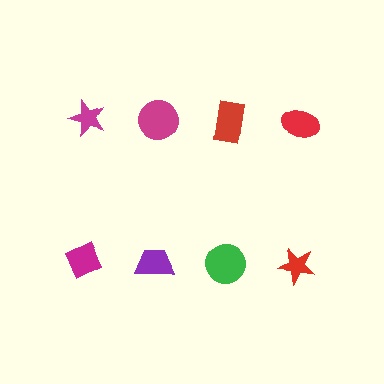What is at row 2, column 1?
A magenta diamond.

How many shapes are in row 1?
4 shapes.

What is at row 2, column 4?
A red star.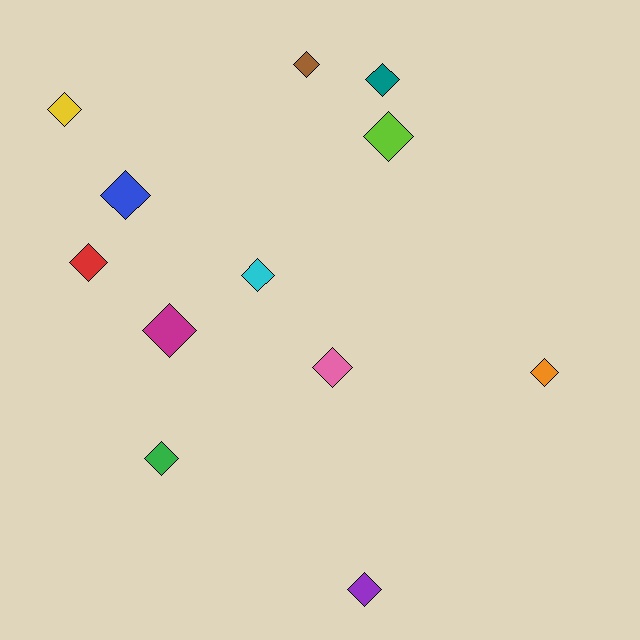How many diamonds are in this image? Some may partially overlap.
There are 12 diamonds.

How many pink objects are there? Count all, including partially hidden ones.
There is 1 pink object.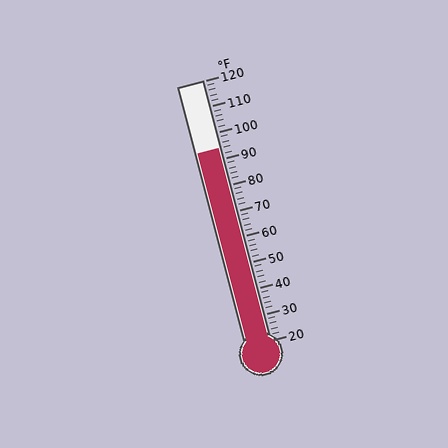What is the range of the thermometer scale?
The thermometer scale ranges from 20°F to 120°F.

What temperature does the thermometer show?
The thermometer shows approximately 94°F.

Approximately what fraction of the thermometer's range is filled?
The thermometer is filled to approximately 75% of its range.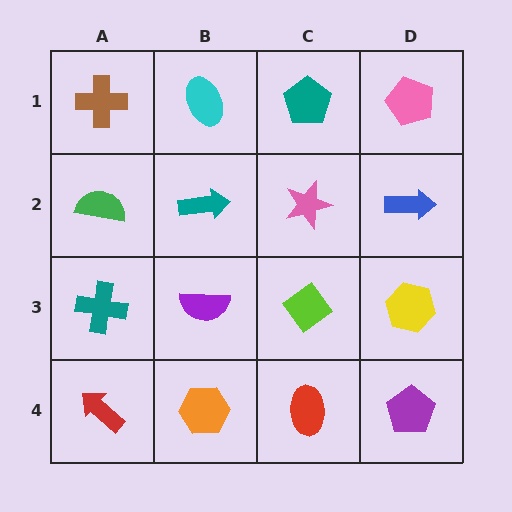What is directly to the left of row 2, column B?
A green semicircle.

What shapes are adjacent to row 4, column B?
A purple semicircle (row 3, column B), a red arrow (row 4, column A), a red ellipse (row 4, column C).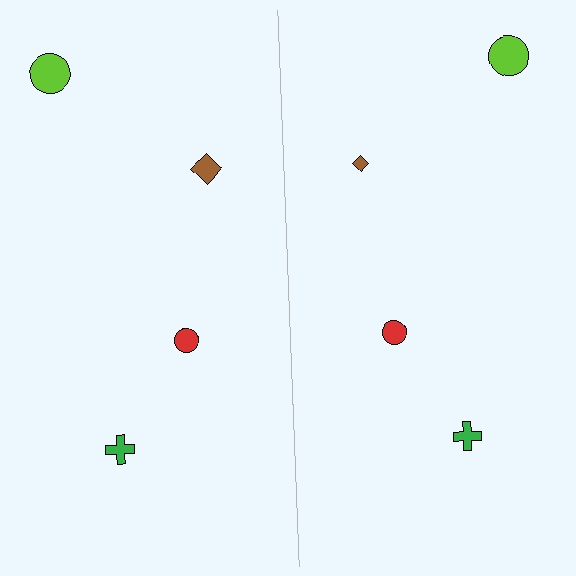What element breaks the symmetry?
The brown diamond on the right side has a different size than its mirror counterpart.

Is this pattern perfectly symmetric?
No, the pattern is not perfectly symmetric. The brown diamond on the right side has a different size than its mirror counterpart.